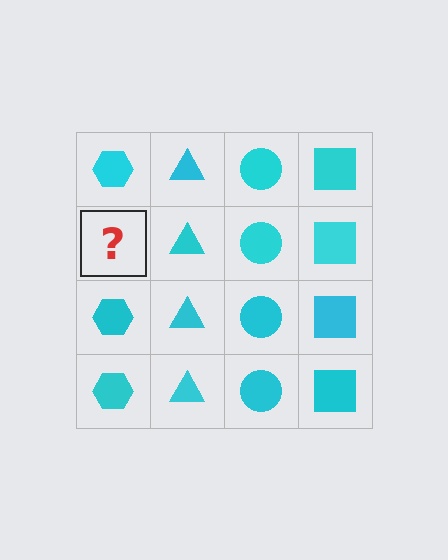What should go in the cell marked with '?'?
The missing cell should contain a cyan hexagon.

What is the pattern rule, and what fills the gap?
The rule is that each column has a consistent shape. The gap should be filled with a cyan hexagon.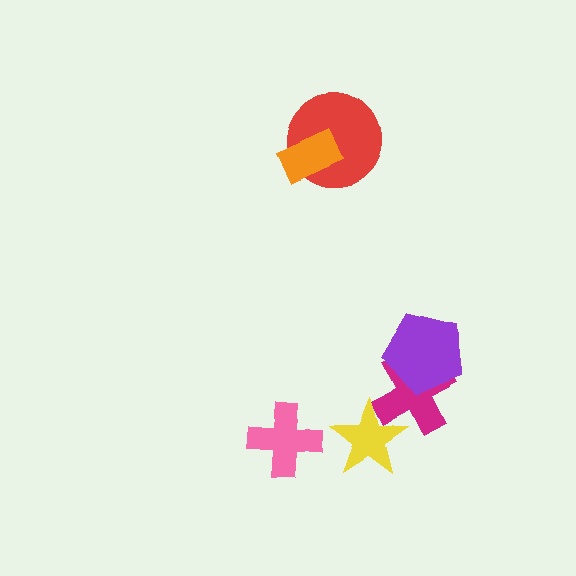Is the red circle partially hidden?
Yes, it is partially covered by another shape.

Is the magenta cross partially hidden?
Yes, it is partially covered by another shape.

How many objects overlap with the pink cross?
0 objects overlap with the pink cross.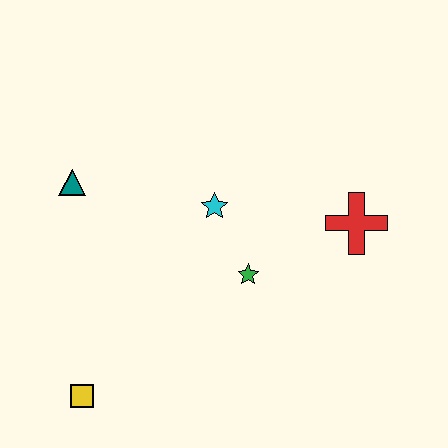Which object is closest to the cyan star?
The green star is closest to the cyan star.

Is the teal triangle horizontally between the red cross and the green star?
No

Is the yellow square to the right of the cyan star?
No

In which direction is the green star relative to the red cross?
The green star is to the left of the red cross.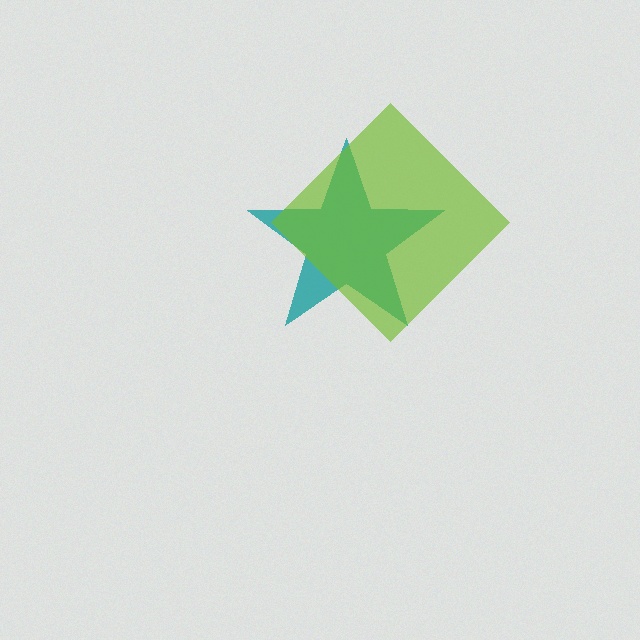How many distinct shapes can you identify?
There are 2 distinct shapes: a teal star, a lime diamond.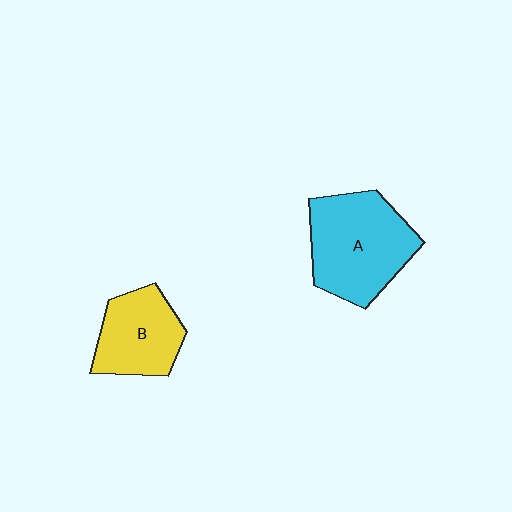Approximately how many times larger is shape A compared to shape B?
Approximately 1.5 times.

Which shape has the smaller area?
Shape B (yellow).